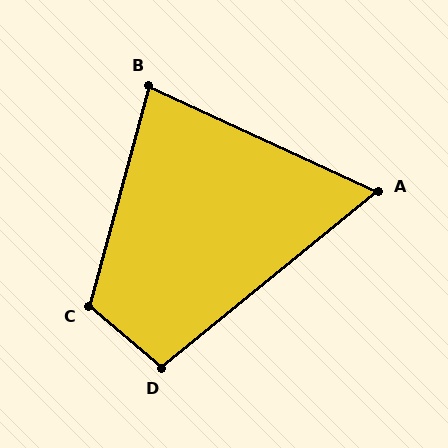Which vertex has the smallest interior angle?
A, at approximately 64 degrees.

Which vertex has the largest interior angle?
C, at approximately 116 degrees.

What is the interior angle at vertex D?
Approximately 100 degrees (obtuse).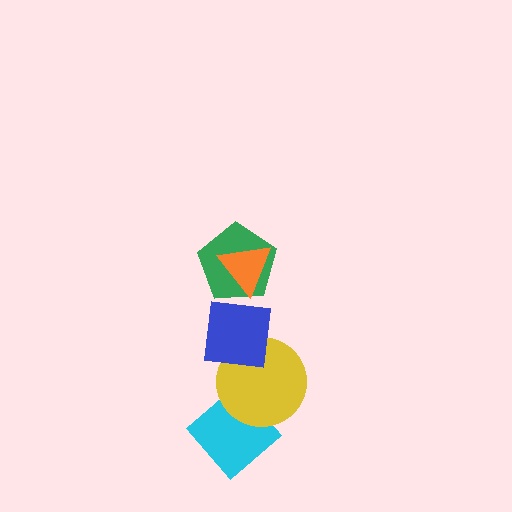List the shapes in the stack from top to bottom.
From top to bottom: the orange triangle, the green pentagon, the blue square, the yellow circle, the cyan diamond.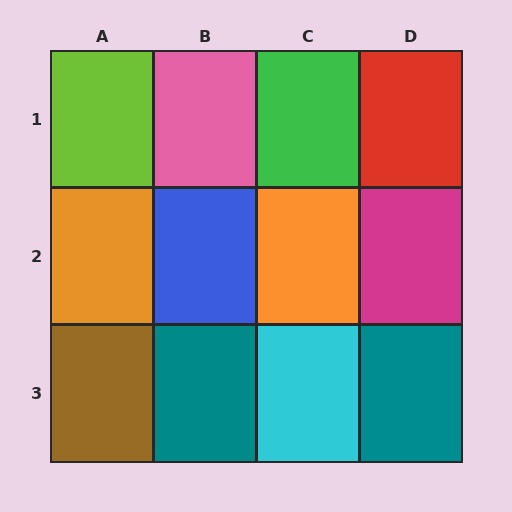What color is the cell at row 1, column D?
Red.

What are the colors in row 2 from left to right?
Orange, blue, orange, magenta.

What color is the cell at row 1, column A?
Lime.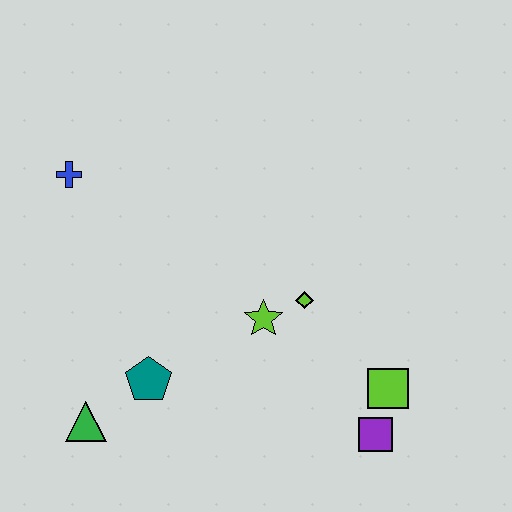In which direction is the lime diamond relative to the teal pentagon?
The lime diamond is to the right of the teal pentagon.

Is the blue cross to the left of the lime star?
Yes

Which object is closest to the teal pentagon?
The green triangle is closest to the teal pentagon.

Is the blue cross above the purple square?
Yes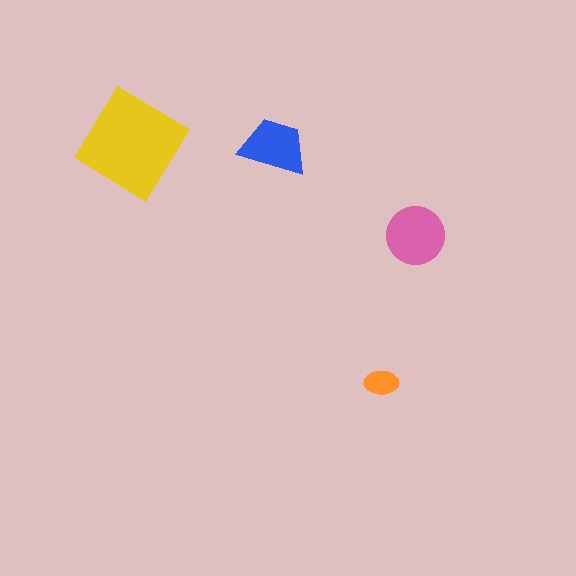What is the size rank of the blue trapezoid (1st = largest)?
3rd.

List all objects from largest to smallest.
The yellow diamond, the pink circle, the blue trapezoid, the orange ellipse.